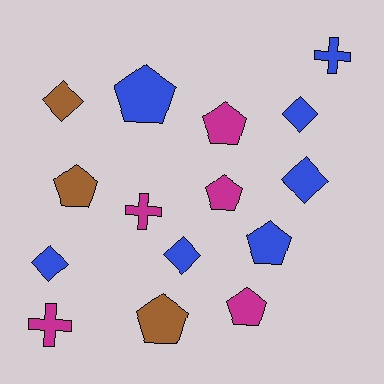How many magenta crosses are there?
There are 2 magenta crosses.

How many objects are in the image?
There are 15 objects.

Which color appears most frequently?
Blue, with 7 objects.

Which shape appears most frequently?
Pentagon, with 7 objects.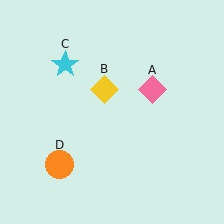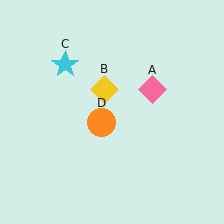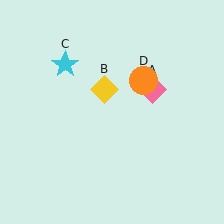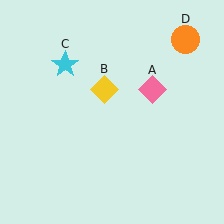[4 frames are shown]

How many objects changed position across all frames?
1 object changed position: orange circle (object D).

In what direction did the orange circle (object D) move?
The orange circle (object D) moved up and to the right.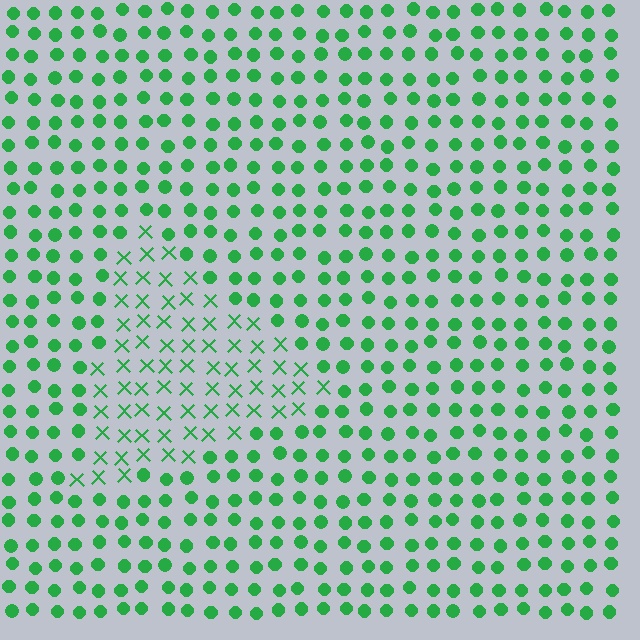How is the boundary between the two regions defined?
The boundary is defined by a change in element shape: X marks inside vs. circles outside. All elements share the same color and spacing.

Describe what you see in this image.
The image is filled with small green elements arranged in a uniform grid. A triangle-shaped region contains X marks, while the surrounding area contains circles. The boundary is defined purely by the change in element shape.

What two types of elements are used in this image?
The image uses X marks inside the triangle region and circles outside it.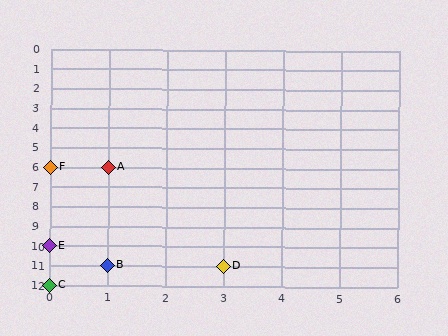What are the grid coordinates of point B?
Point B is at grid coordinates (1, 11).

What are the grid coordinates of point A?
Point A is at grid coordinates (1, 6).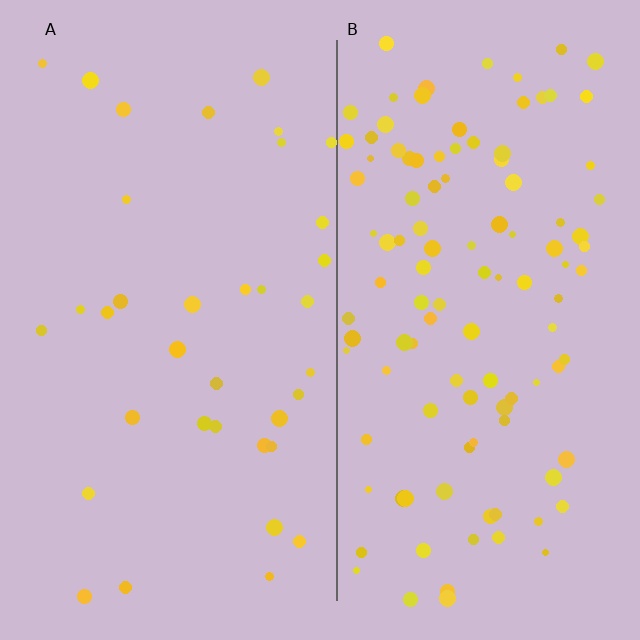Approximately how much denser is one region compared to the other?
Approximately 3.1× — region B over region A.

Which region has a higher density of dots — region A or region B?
B (the right).